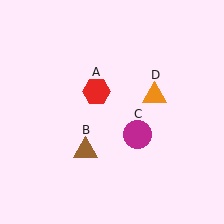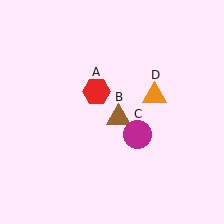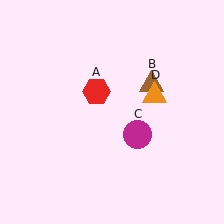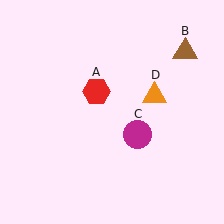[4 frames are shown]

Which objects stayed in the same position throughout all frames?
Red hexagon (object A) and magenta circle (object C) and orange triangle (object D) remained stationary.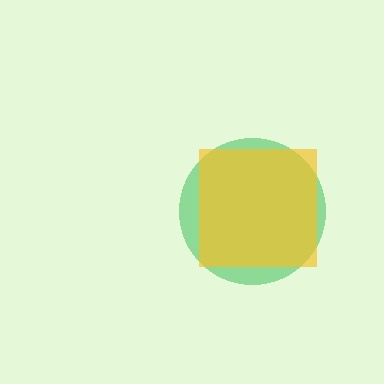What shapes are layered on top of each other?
The layered shapes are: a green circle, a yellow square.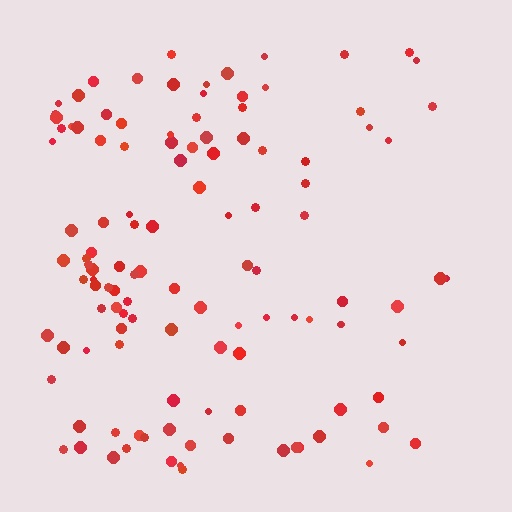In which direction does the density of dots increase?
From right to left, with the left side densest.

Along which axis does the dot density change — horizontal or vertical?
Horizontal.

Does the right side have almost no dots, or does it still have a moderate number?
Still a moderate number, just noticeably fewer than the left.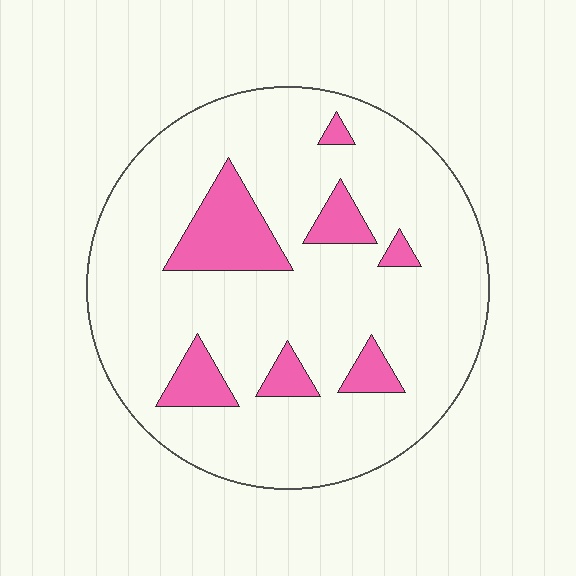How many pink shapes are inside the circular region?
7.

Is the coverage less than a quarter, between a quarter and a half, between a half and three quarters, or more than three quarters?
Less than a quarter.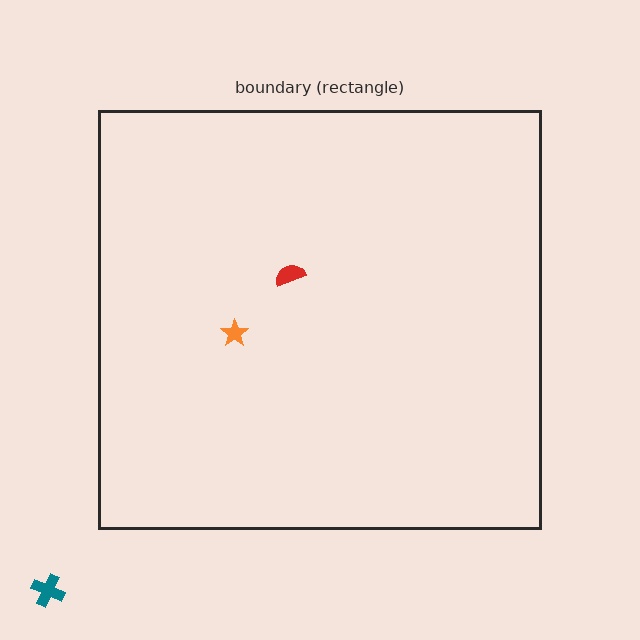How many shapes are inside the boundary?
2 inside, 1 outside.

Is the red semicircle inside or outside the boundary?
Inside.